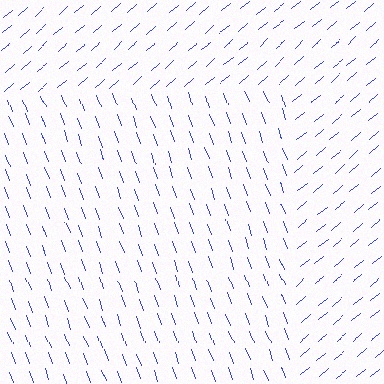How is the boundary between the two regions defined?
The boundary is defined purely by a change in line orientation (approximately 70 degrees difference). All lines are the same color and thickness.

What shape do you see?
I see a rectangle.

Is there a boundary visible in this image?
Yes, there is a texture boundary formed by a change in line orientation.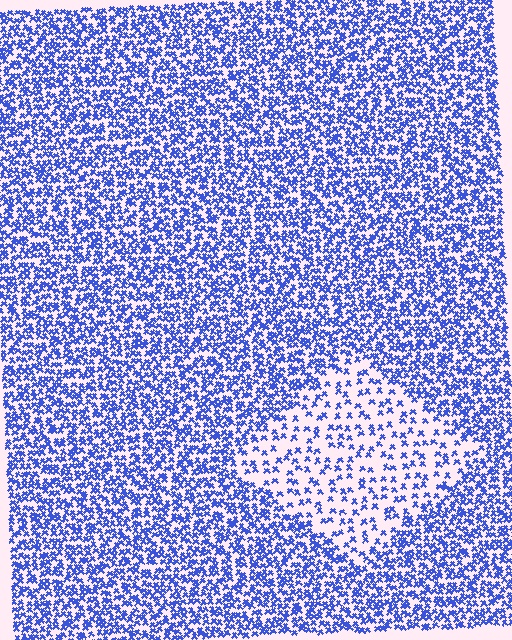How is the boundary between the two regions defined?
The boundary is defined by a change in element density (approximately 2.5x ratio). All elements are the same color, size, and shape.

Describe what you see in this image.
The image contains small blue elements arranged at two different densities. A diamond-shaped region is visible where the elements are less densely packed than the surrounding area.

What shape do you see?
I see a diamond.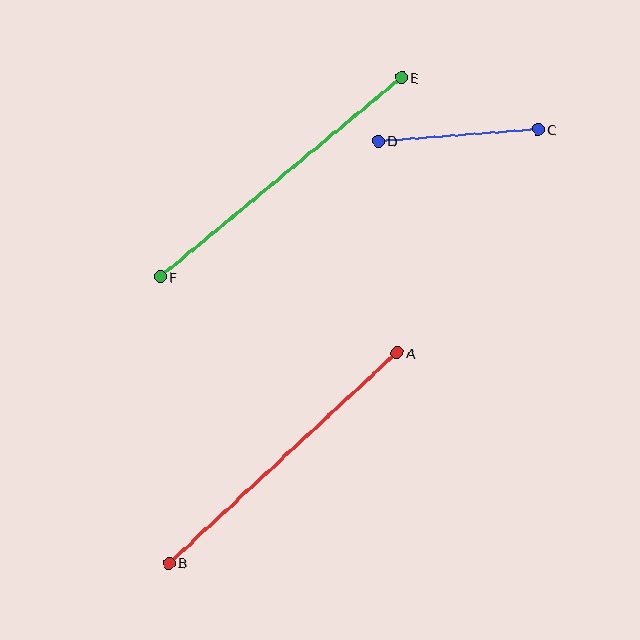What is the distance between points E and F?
The distance is approximately 313 pixels.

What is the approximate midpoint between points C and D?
The midpoint is at approximately (458, 135) pixels.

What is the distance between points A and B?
The distance is approximately 310 pixels.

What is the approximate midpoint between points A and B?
The midpoint is at approximately (283, 458) pixels.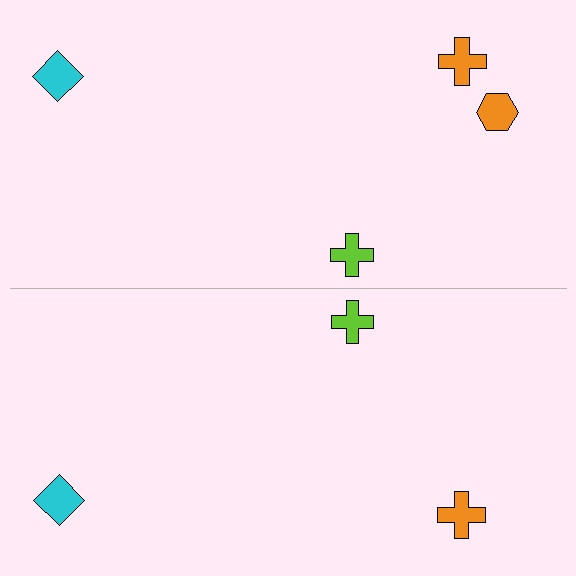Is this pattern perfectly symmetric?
No, the pattern is not perfectly symmetric. A orange hexagon is missing from the bottom side.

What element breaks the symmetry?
A orange hexagon is missing from the bottom side.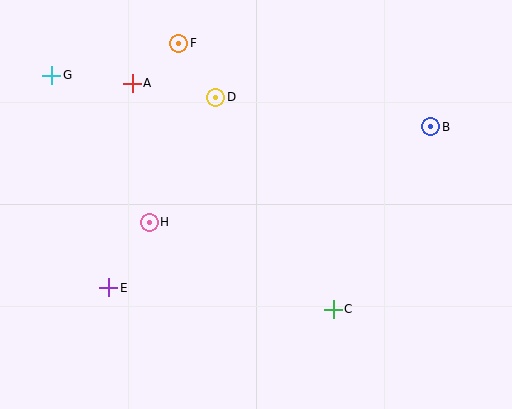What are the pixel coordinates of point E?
Point E is at (109, 288).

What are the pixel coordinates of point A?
Point A is at (132, 83).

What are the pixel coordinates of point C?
Point C is at (333, 309).